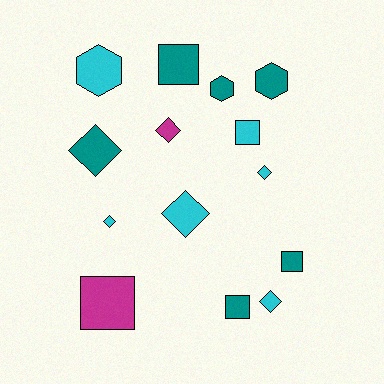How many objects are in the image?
There are 14 objects.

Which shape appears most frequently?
Diamond, with 6 objects.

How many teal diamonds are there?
There is 1 teal diamond.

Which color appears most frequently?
Teal, with 6 objects.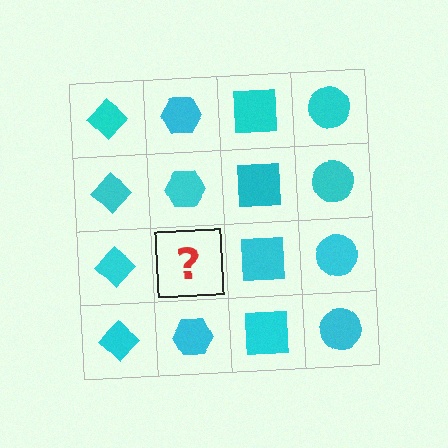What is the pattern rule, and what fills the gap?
The rule is that each column has a consistent shape. The gap should be filled with a cyan hexagon.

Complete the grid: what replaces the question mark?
The question mark should be replaced with a cyan hexagon.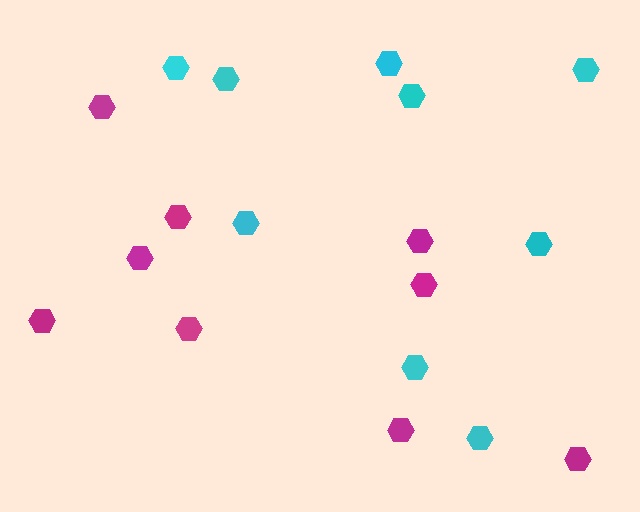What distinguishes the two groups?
There are 2 groups: one group of cyan hexagons (9) and one group of magenta hexagons (9).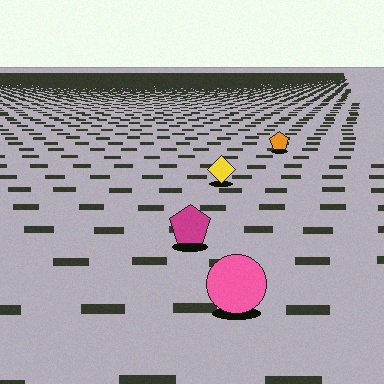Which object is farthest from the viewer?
The orange pentagon is farthest from the viewer. It appears smaller and the ground texture around it is denser.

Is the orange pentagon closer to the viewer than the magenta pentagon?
No. The magenta pentagon is closer — you can tell from the texture gradient: the ground texture is coarser near it.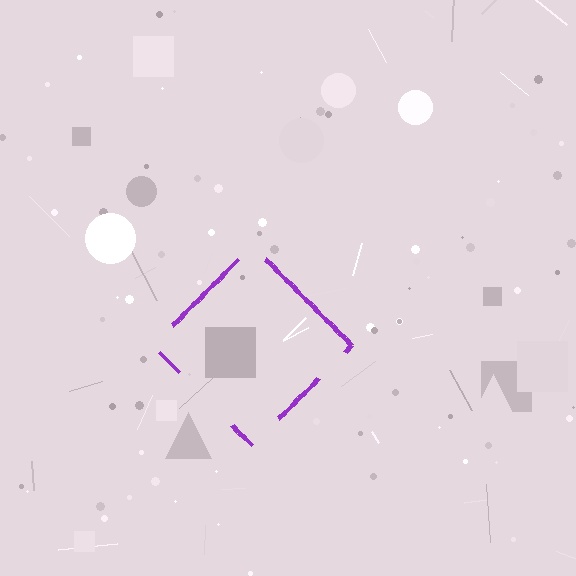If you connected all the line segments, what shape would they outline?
They would outline a diamond.